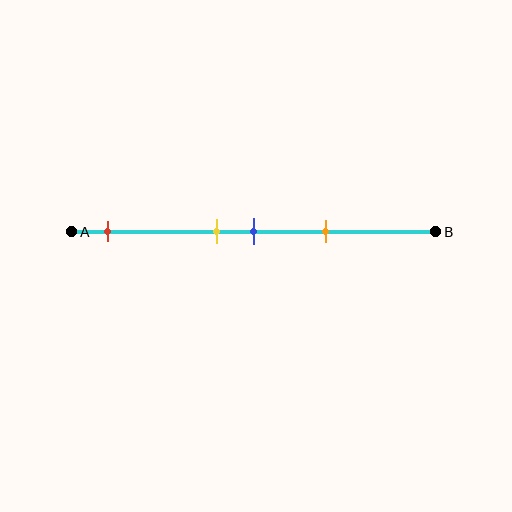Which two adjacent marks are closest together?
The yellow and blue marks are the closest adjacent pair.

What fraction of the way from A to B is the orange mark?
The orange mark is approximately 70% (0.7) of the way from A to B.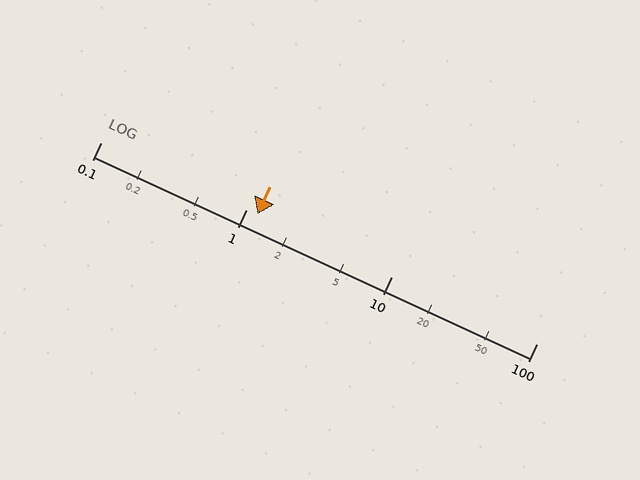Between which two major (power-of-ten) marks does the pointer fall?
The pointer is between 1 and 10.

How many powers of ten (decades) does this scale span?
The scale spans 3 decades, from 0.1 to 100.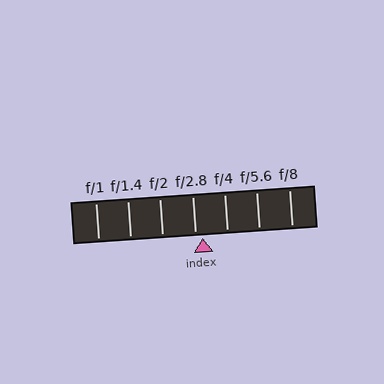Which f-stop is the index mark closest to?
The index mark is closest to f/2.8.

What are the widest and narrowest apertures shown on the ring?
The widest aperture shown is f/1 and the narrowest is f/8.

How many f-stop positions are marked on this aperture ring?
There are 7 f-stop positions marked.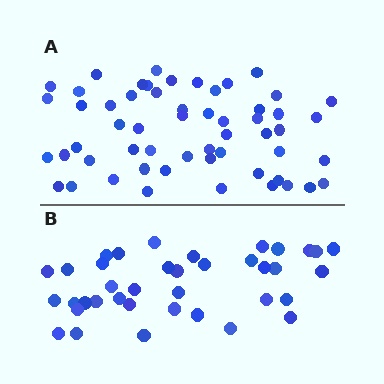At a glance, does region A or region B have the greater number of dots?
Region A (the top region) has more dots.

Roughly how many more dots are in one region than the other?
Region A has approximately 20 more dots than region B.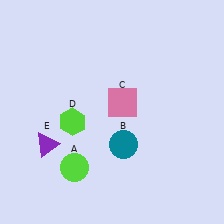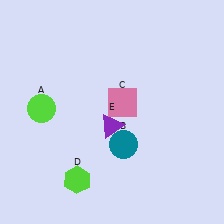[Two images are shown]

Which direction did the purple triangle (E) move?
The purple triangle (E) moved right.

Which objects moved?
The objects that moved are: the lime circle (A), the lime hexagon (D), the purple triangle (E).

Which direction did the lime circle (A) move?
The lime circle (A) moved up.